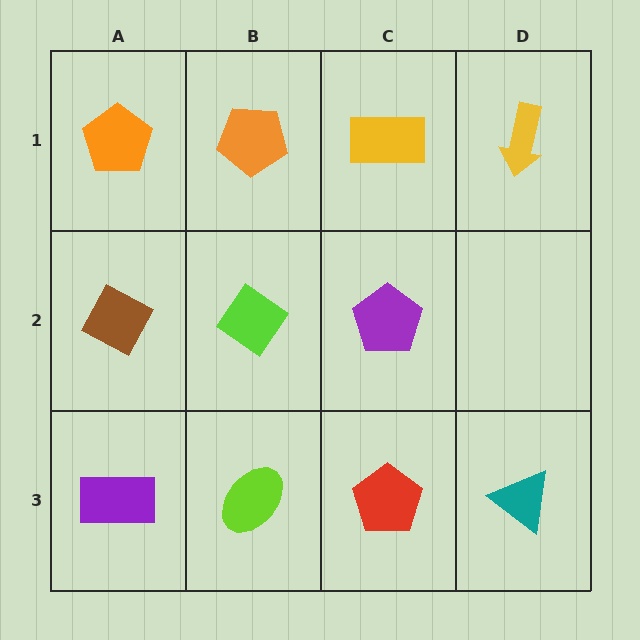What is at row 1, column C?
A yellow rectangle.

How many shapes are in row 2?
3 shapes.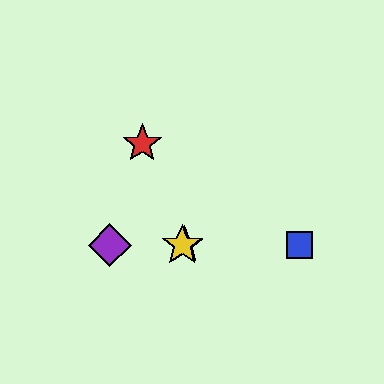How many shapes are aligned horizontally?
4 shapes (the blue square, the green star, the yellow star, the purple diamond) are aligned horizontally.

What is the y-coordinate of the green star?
The green star is at y≈245.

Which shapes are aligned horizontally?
The blue square, the green star, the yellow star, the purple diamond are aligned horizontally.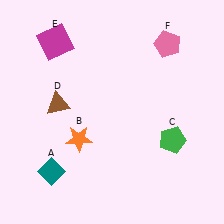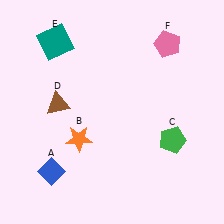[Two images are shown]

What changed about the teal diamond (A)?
In Image 1, A is teal. In Image 2, it changed to blue.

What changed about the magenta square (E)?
In Image 1, E is magenta. In Image 2, it changed to teal.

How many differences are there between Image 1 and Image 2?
There are 2 differences between the two images.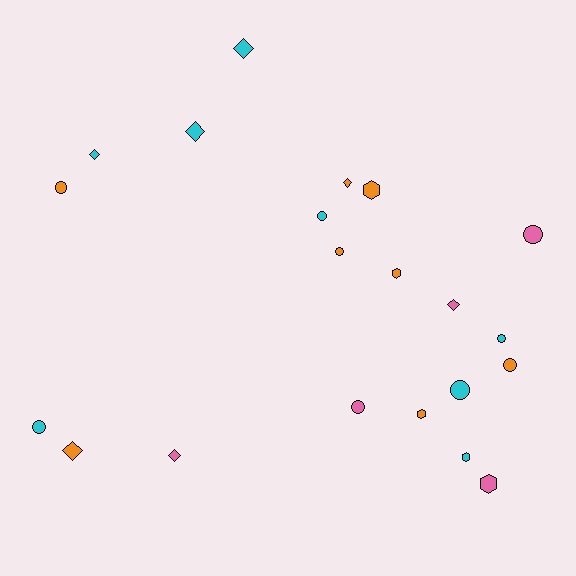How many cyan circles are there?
There are 4 cyan circles.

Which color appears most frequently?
Orange, with 8 objects.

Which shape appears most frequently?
Circle, with 9 objects.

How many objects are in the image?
There are 21 objects.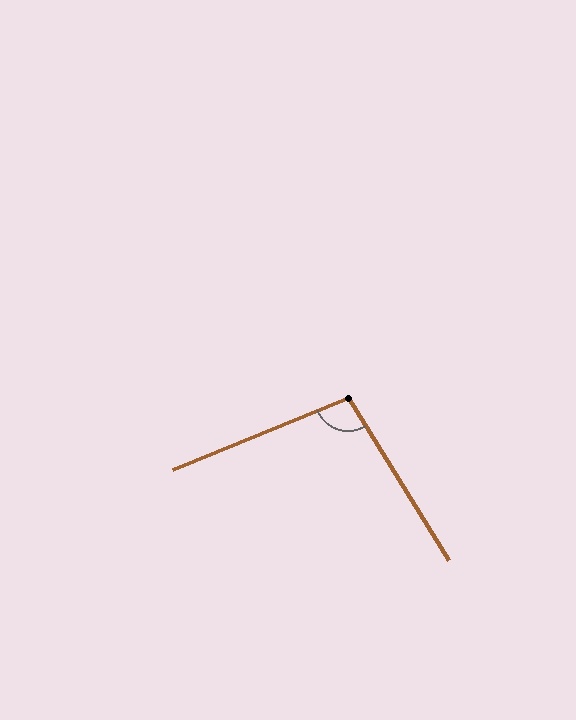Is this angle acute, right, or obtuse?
It is obtuse.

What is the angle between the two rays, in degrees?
Approximately 99 degrees.